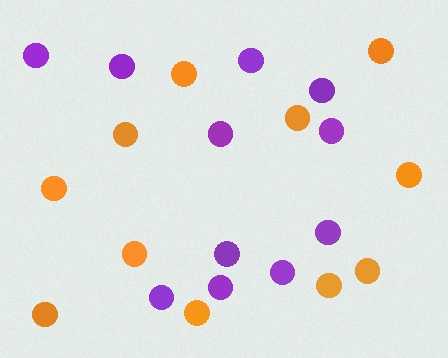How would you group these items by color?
There are 2 groups: one group of orange circles (11) and one group of purple circles (11).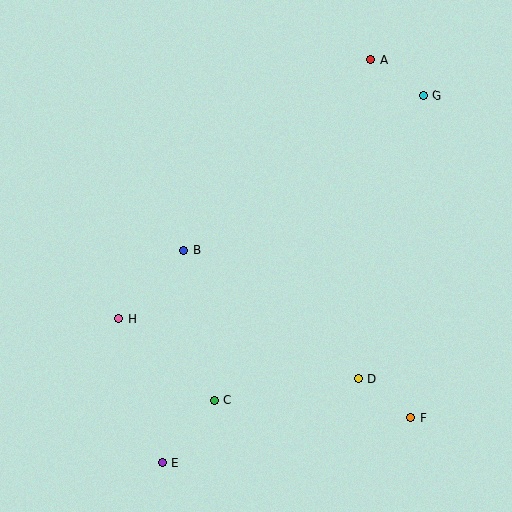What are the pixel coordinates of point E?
Point E is at (163, 462).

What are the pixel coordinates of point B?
Point B is at (184, 250).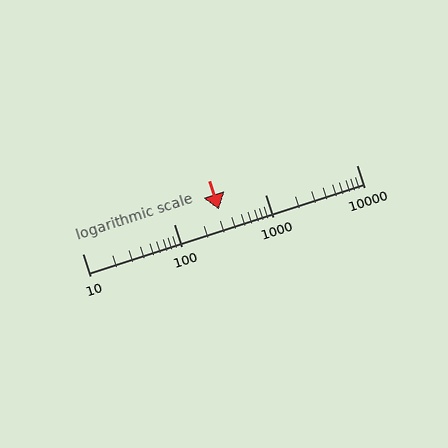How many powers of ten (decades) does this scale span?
The scale spans 3 decades, from 10 to 10000.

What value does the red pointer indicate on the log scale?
The pointer indicates approximately 310.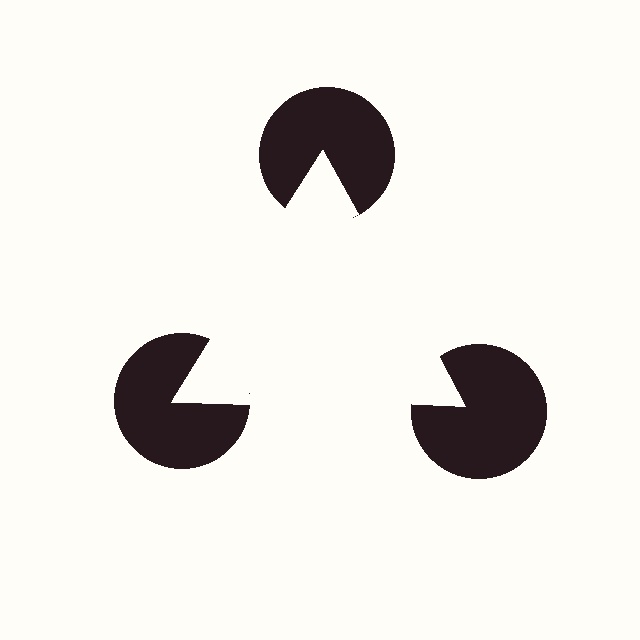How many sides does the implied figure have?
3 sides.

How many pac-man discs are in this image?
There are 3 — one at each vertex of the illusory triangle.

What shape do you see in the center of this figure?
An illusory triangle — its edges are inferred from the aligned wedge cuts in the pac-man discs, not physically drawn.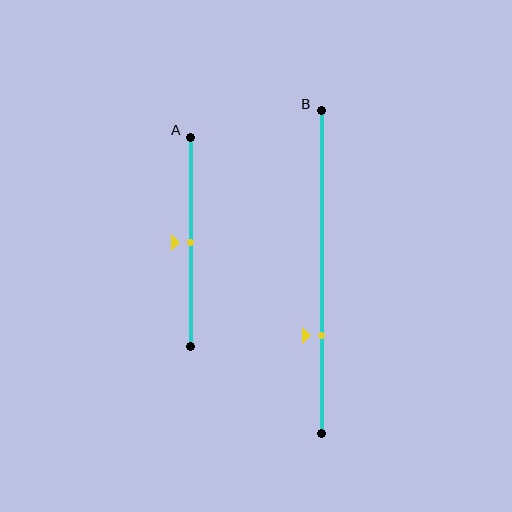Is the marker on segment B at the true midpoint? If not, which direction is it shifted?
No, the marker on segment B is shifted downward by about 20% of the segment length.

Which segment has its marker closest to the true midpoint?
Segment A has its marker closest to the true midpoint.